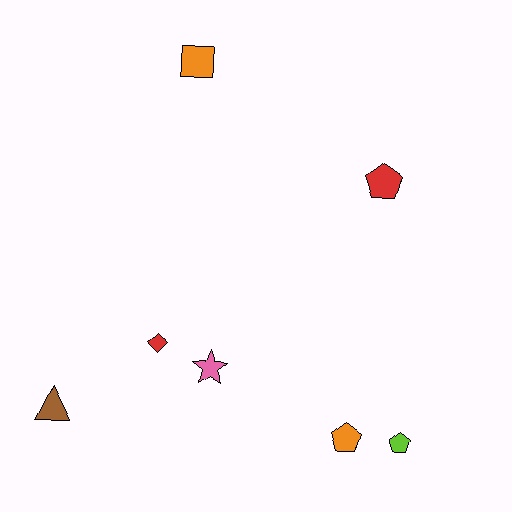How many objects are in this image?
There are 7 objects.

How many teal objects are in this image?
There are no teal objects.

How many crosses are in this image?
There are no crosses.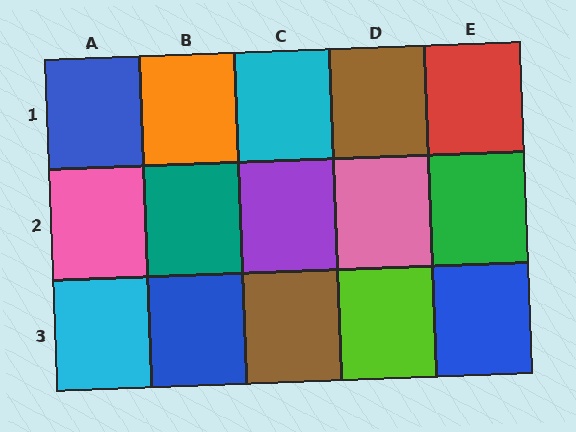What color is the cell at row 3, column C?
Brown.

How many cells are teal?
1 cell is teal.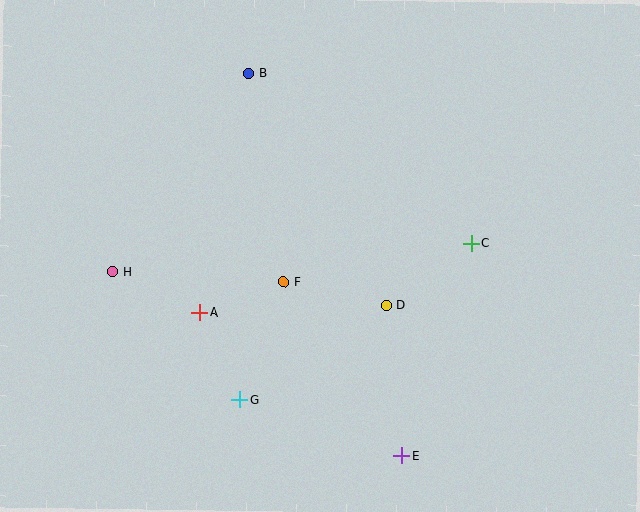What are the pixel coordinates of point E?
Point E is at (402, 456).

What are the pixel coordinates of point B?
Point B is at (248, 73).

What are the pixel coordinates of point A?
Point A is at (200, 313).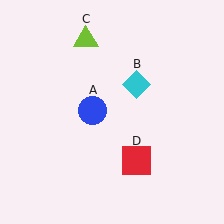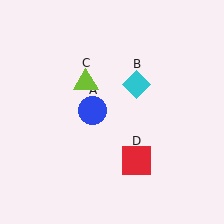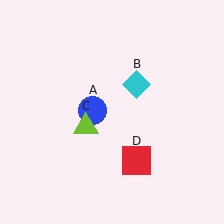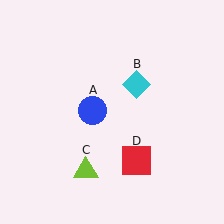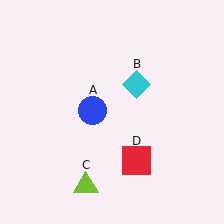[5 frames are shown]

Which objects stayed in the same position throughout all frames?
Blue circle (object A) and cyan diamond (object B) and red square (object D) remained stationary.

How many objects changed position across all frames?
1 object changed position: lime triangle (object C).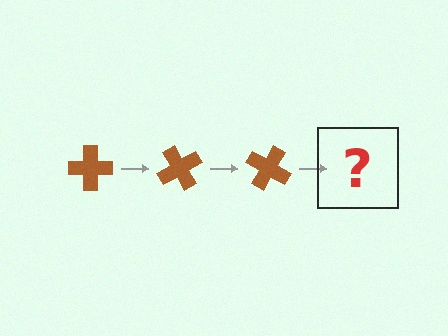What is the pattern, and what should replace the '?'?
The pattern is that the cross rotates 60 degrees each step. The '?' should be a brown cross rotated 180 degrees.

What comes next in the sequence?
The next element should be a brown cross rotated 180 degrees.